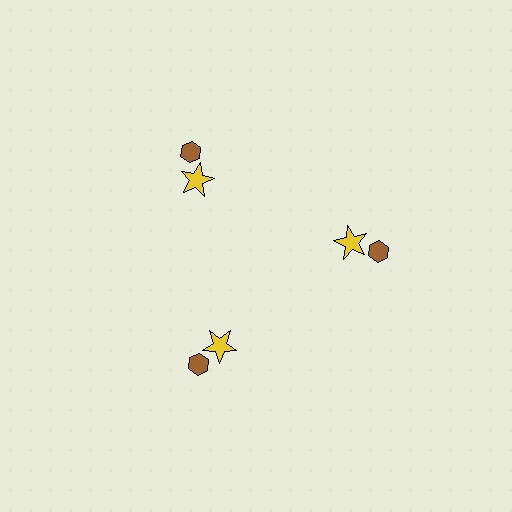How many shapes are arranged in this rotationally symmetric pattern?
There are 6 shapes, arranged in 3 groups of 2.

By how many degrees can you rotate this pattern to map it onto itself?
The pattern maps onto itself every 120 degrees of rotation.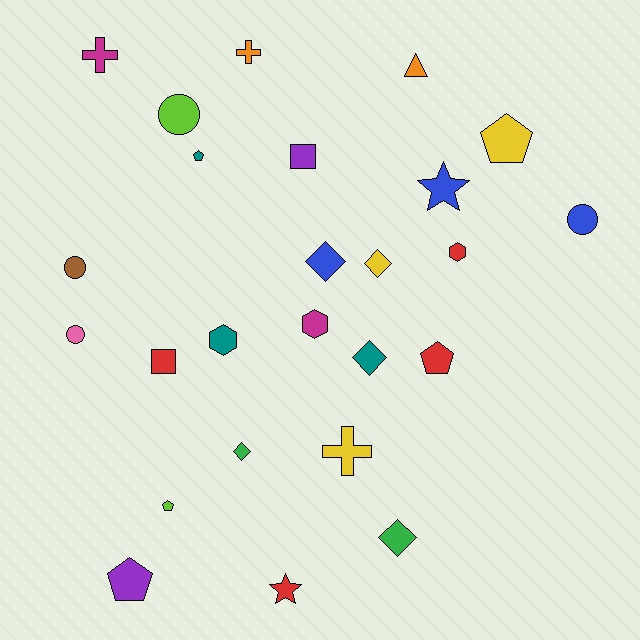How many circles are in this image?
There are 4 circles.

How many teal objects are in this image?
There are 3 teal objects.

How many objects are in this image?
There are 25 objects.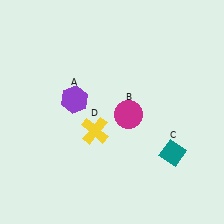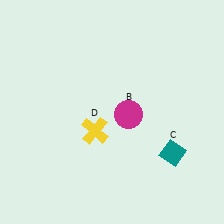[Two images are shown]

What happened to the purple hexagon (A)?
The purple hexagon (A) was removed in Image 2. It was in the top-left area of Image 1.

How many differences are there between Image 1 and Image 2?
There is 1 difference between the two images.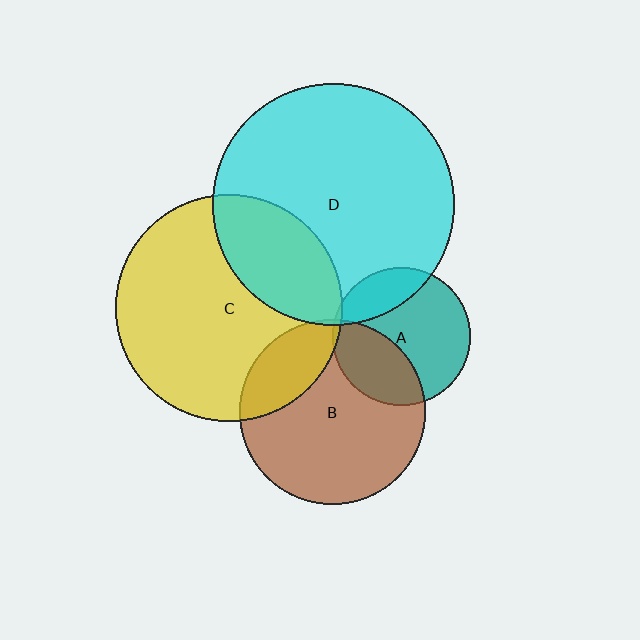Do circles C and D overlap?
Yes.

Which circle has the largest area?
Circle D (cyan).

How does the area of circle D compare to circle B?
Approximately 1.7 times.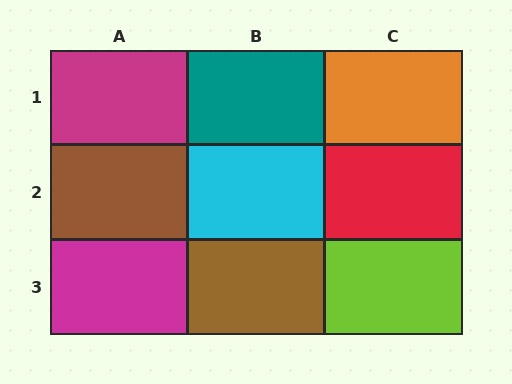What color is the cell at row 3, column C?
Lime.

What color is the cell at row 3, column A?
Magenta.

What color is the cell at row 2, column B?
Cyan.